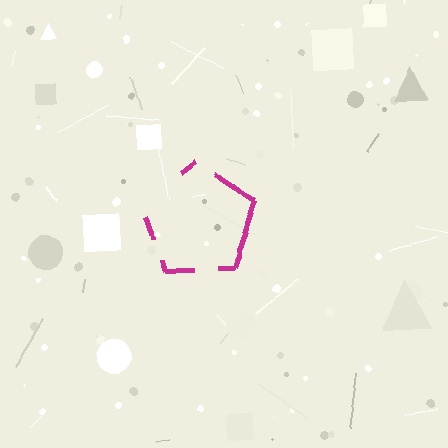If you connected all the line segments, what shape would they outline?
They would outline a pentagon.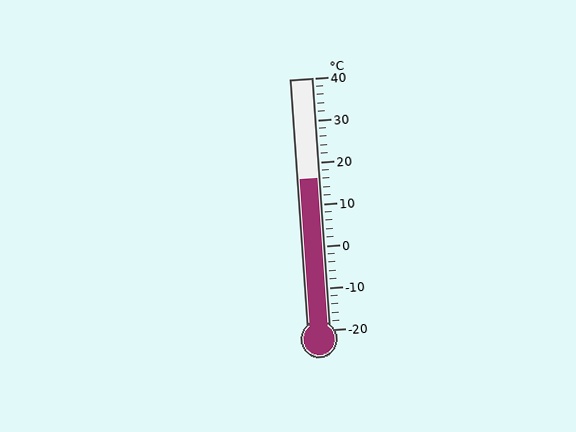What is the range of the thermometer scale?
The thermometer scale ranges from -20°C to 40°C.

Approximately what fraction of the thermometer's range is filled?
The thermometer is filled to approximately 60% of its range.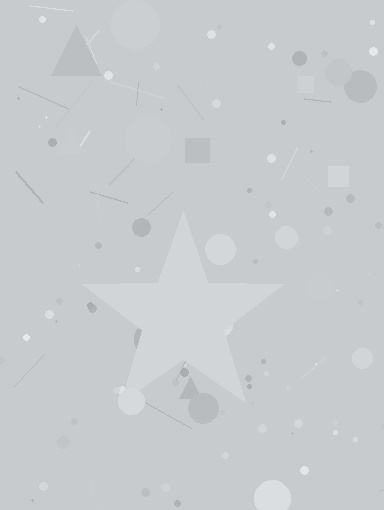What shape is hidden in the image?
A star is hidden in the image.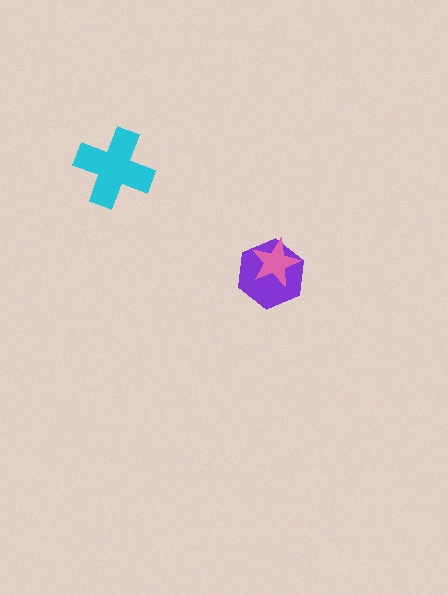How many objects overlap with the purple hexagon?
1 object overlaps with the purple hexagon.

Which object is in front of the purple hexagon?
The pink star is in front of the purple hexagon.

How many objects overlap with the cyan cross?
0 objects overlap with the cyan cross.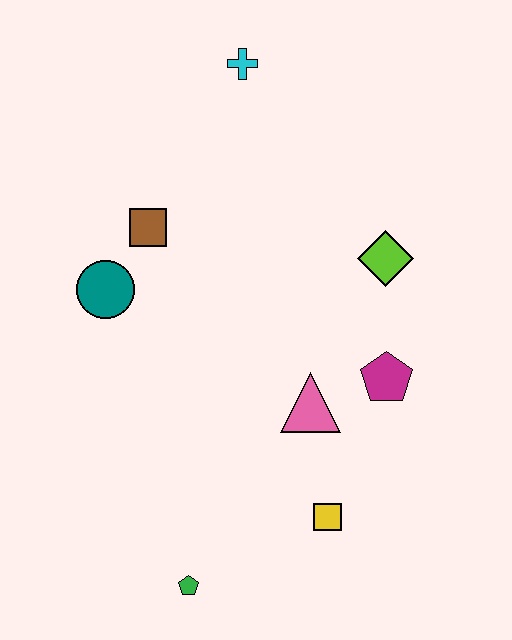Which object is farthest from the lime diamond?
The green pentagon is farthest from the lime diamond.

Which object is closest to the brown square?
The teal circle is closest to the brown square.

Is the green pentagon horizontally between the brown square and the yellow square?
Yes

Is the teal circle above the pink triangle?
Yes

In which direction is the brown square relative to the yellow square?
The brown square is above the yellow square.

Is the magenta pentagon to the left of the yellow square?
No